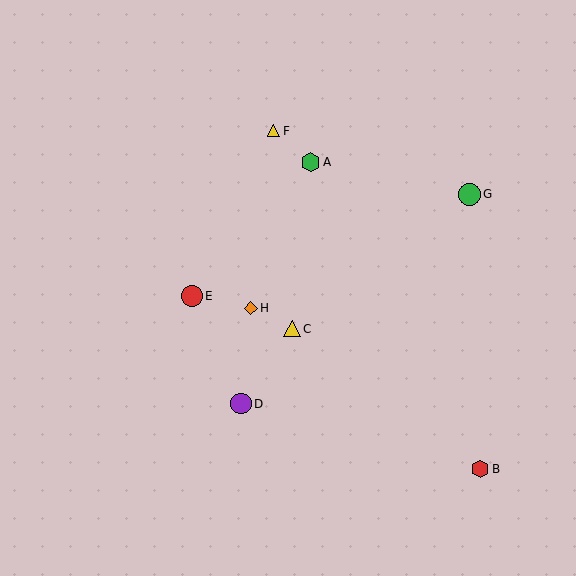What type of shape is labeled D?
Shape D is a purple circle.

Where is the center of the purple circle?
The center of the purple circle is at (241, 404).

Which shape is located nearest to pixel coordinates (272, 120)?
The yellow triangle (labeled F) at (274, 131) is nearest to that location.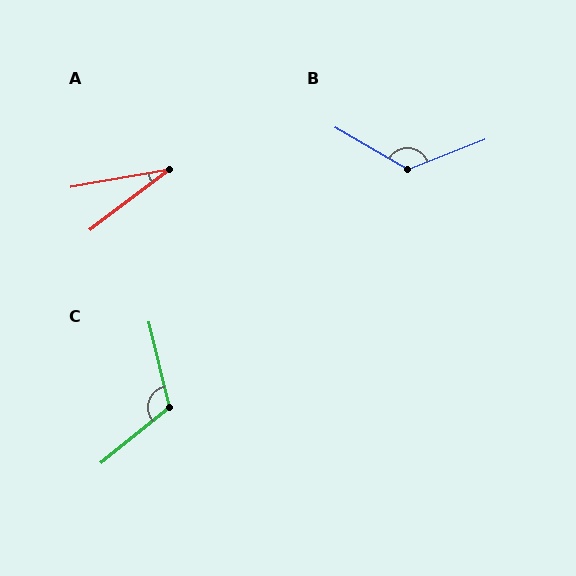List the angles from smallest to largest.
A (27°), C (115°), B (128°).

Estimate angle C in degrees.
Approximately 115 degrees.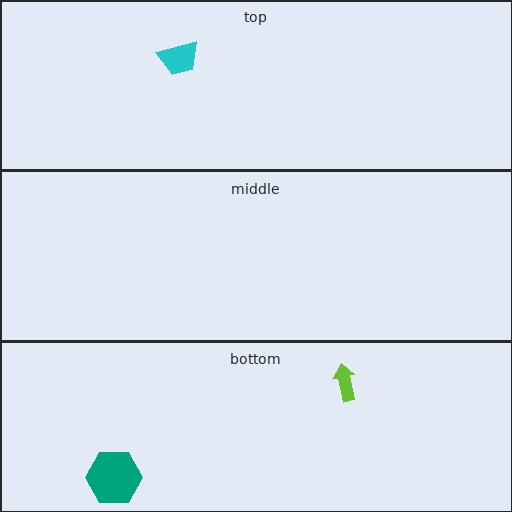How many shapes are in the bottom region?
2.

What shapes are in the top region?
The cyan trapezoid.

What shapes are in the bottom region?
The lime arrow, the teal hexagon.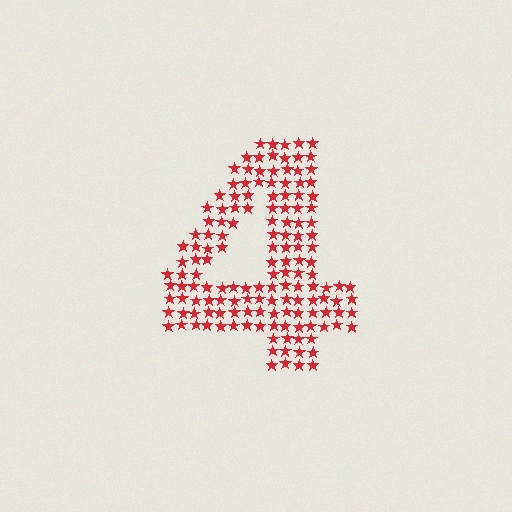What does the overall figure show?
The overall figure shows the digit 4.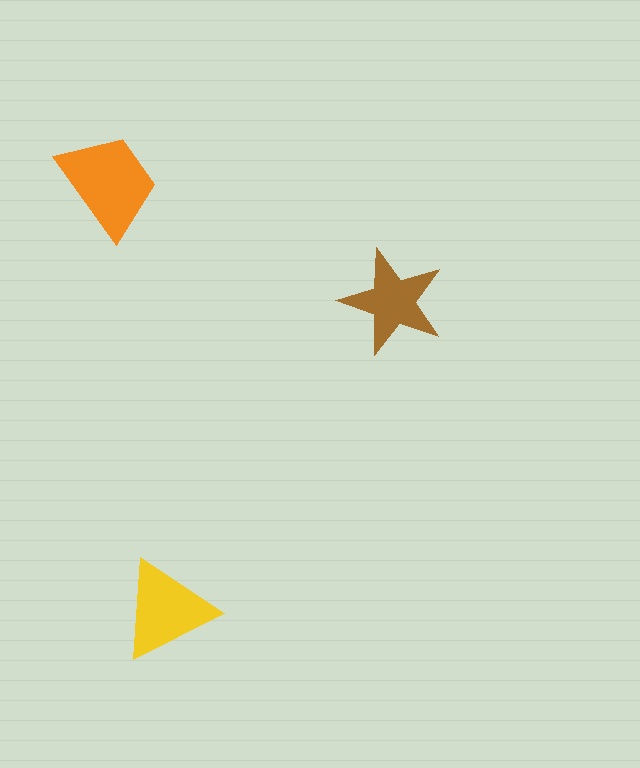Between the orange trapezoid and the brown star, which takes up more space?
The orange trapezoid.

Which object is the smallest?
The brown star.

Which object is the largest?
The orange trapezoid.